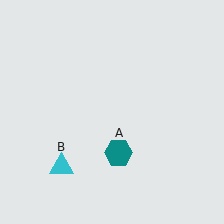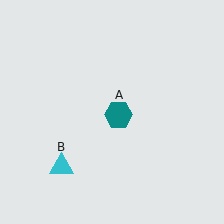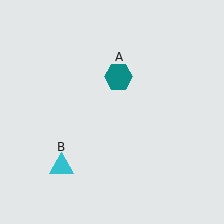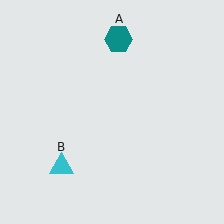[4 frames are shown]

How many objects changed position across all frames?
1 object changed position: teal hexagon (object A).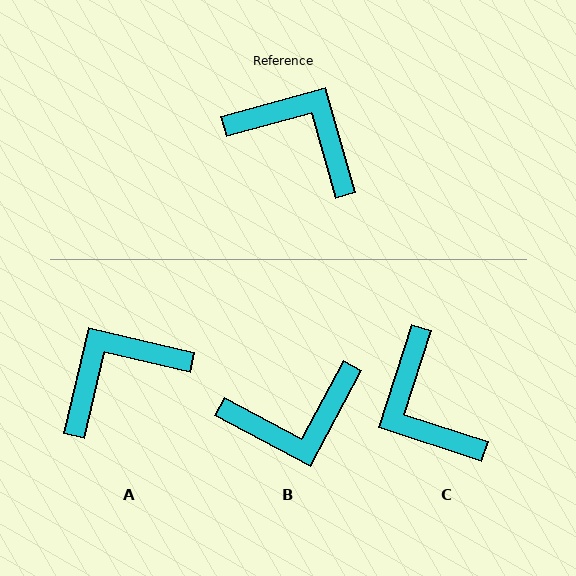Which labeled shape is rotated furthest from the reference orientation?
C, about 146 degrees away.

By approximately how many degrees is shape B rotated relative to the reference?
Approximately 134 degrees clockwise.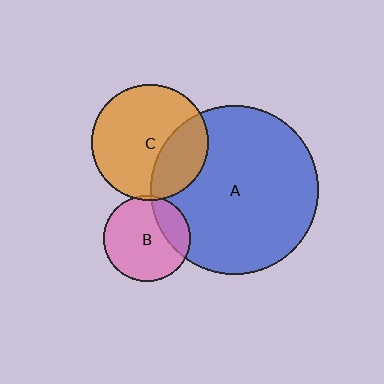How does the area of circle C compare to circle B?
Approximately 1.8 times.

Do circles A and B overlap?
Yes.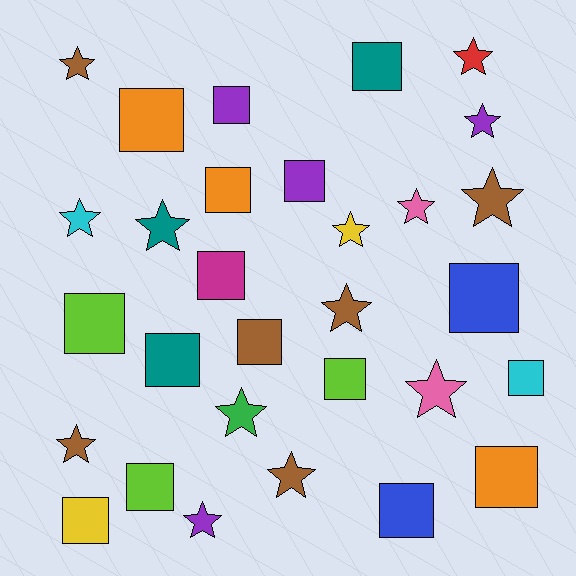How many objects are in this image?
There are 30 objects.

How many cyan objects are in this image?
There are 2 cyan objects.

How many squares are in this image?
There are 16 squares.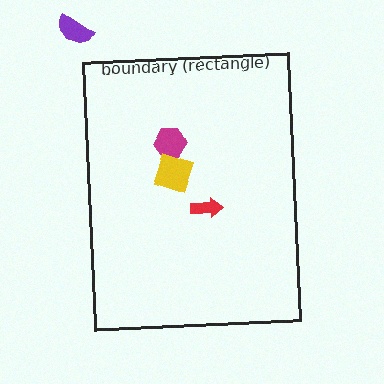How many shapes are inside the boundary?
3 inside, 1 outside.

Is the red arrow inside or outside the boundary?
Inside.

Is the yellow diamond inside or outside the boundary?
Inside.